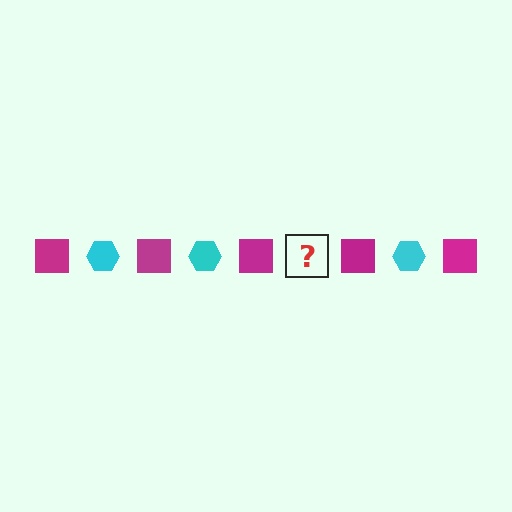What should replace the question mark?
The question mark should be replaced with a cyan hexagon.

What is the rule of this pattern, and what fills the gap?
The rule is that the pattern alternates between magenta square and cyan hexagon. The gap should be filled with a cyan hexagon.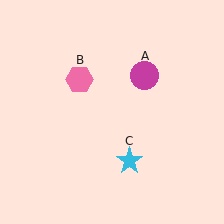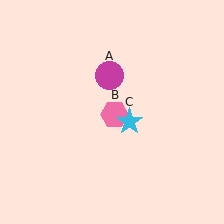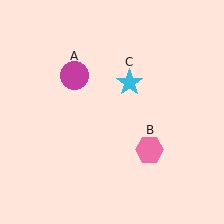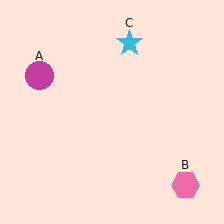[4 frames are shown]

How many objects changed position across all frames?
3 objects changed position: magenta circle (object A), pink hexagon (object B), cyan star (object C).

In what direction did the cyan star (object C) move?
The cyan star (object C) moved up.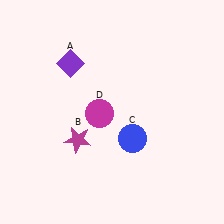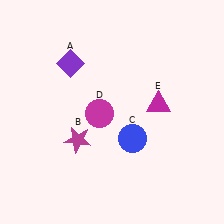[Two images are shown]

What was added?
A magenta triangle (E) was added in Image 2.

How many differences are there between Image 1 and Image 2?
There is 1 difference between the two images.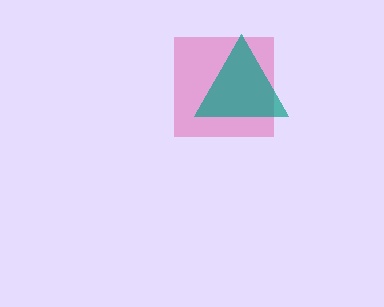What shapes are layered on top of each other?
The layered shapes are: a pink square, a teal triangle.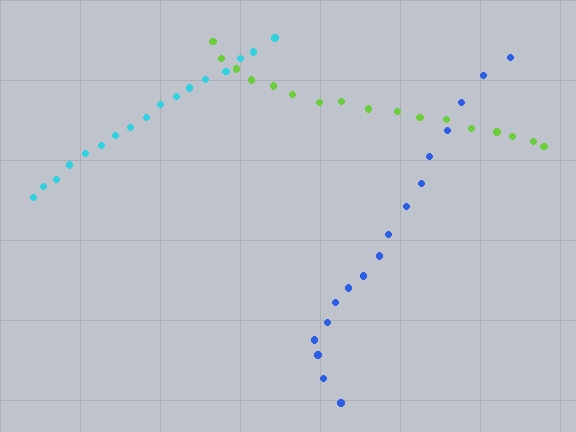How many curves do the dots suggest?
There are 3 distinct paths.